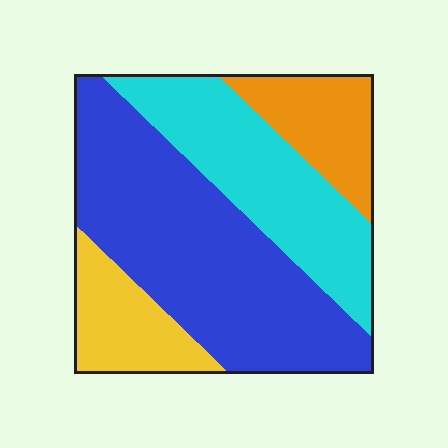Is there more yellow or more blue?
Blue.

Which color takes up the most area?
Blue, at roughly 45%.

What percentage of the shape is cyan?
Cyan covers about 25% of the shape.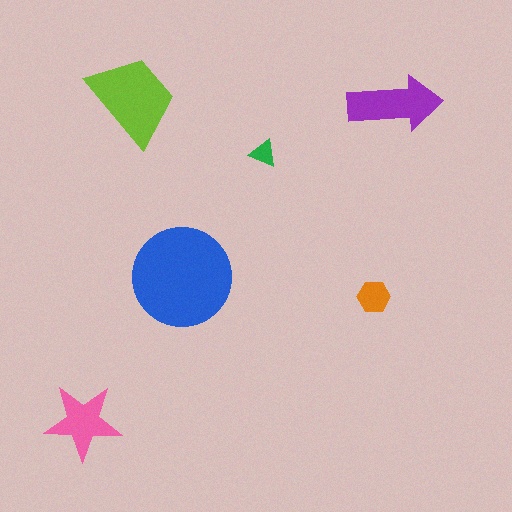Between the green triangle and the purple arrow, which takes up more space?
The purple arrow.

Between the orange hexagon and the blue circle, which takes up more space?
The blue circle.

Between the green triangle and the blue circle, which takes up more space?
The blue circle.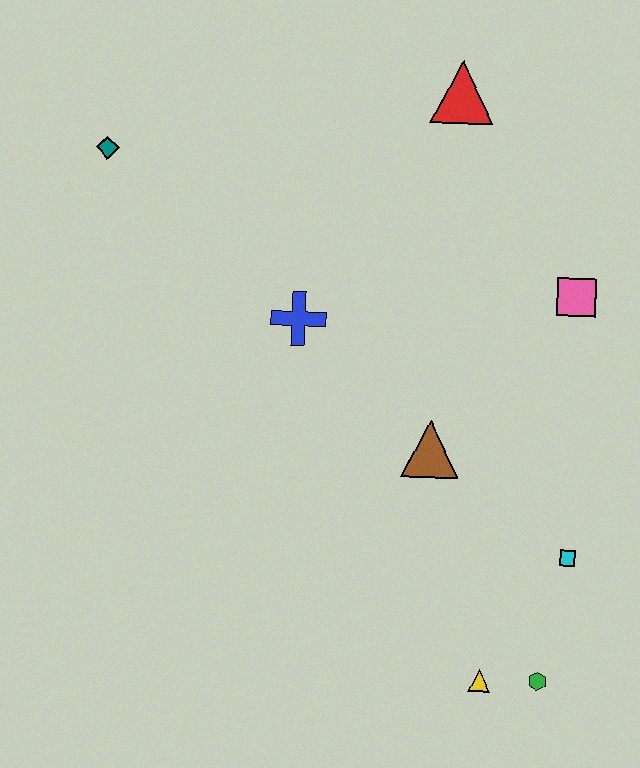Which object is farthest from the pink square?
The teal diamond is farthest from the pink square.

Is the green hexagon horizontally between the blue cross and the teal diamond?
No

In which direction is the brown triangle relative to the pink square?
The brown triangle is below the pink square.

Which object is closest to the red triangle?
The pink square is closest to the red triangle.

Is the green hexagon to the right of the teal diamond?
Yes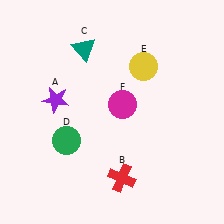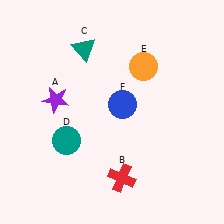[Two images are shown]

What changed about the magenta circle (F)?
In Image 1, F is magenta. In Image 2, it changed to blue.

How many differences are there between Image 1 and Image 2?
There are 3 differences between the two images.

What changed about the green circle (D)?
In Image 1, D is green. In Image 2, it changed to teal.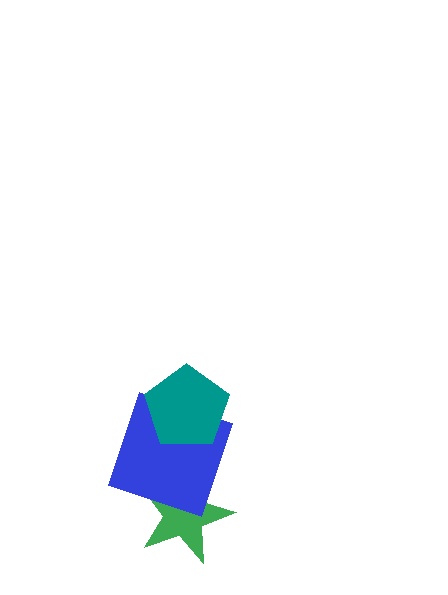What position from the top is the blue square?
The blue square is 2nd from the top.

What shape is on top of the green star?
The blue square is on top of the green star.